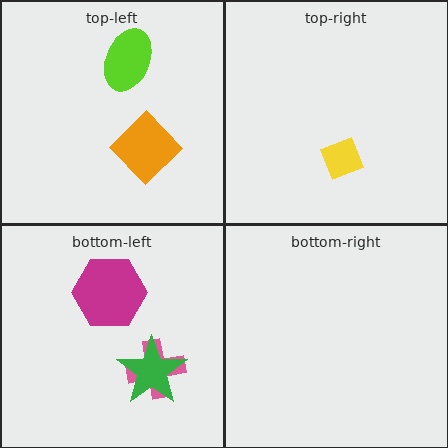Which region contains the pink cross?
The bottom-left region.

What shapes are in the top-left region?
The lime ellipse, the orange diamond.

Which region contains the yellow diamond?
The top-right region.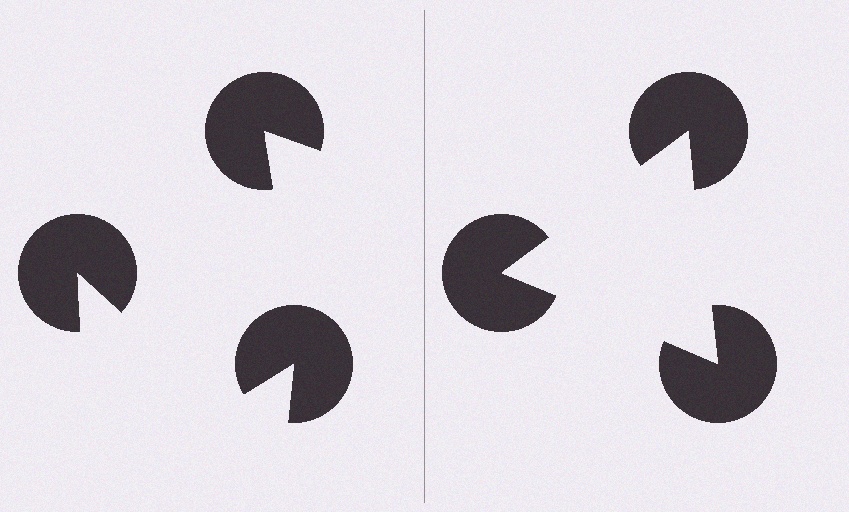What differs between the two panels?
The pac-man discs are positioned identically on both sides; only the wedge orientations differ. On the right they align to a triangle; on the left they are misaligned.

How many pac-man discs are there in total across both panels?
6 — 3 on each side.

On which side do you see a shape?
An illusory triangle appears on the right side. On the left side the wedge cuts are rotated, so no coherent shape forms.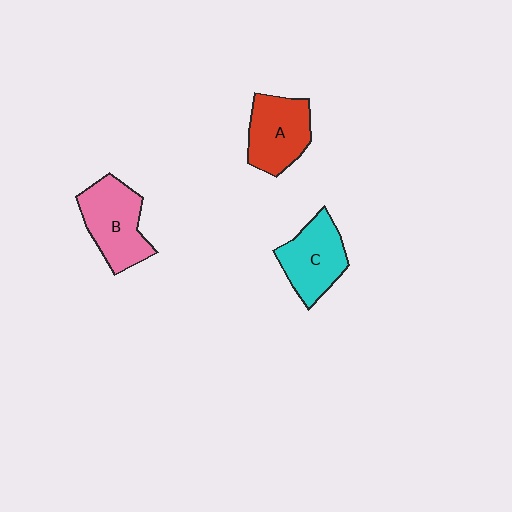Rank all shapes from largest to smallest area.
From largest to smallest: B (pink), A (red), C (cyan).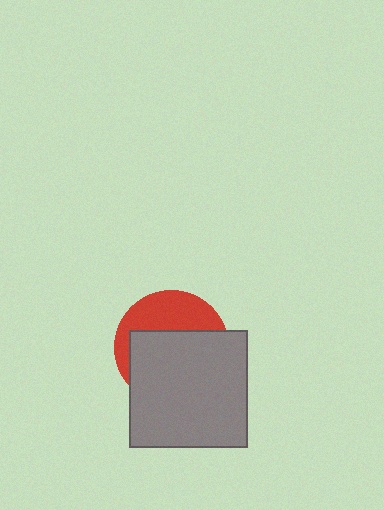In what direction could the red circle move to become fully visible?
The red circle could move up. That would shift it out from behind the gray square entirely.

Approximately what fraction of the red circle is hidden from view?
Roughly 63% of the red circle is hidden behind the gray square.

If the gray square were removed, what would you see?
You would see the complete red circle.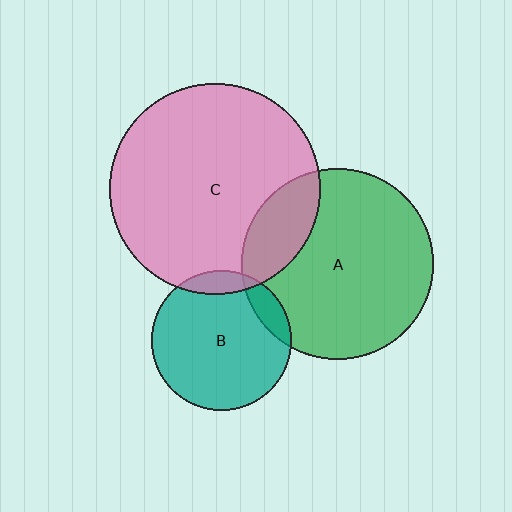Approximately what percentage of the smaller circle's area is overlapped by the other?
Approximately 10%.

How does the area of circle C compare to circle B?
Approximately 2.3 times.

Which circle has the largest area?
Circle C (pink).